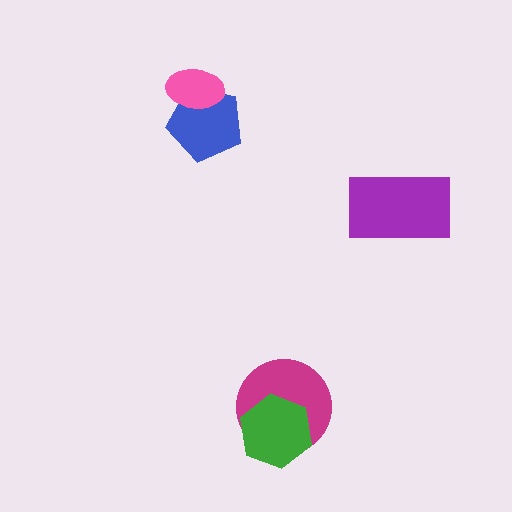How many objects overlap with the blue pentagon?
1 object overlaps with the blue pentagon.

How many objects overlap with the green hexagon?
1 object overlaps with the green hexagon.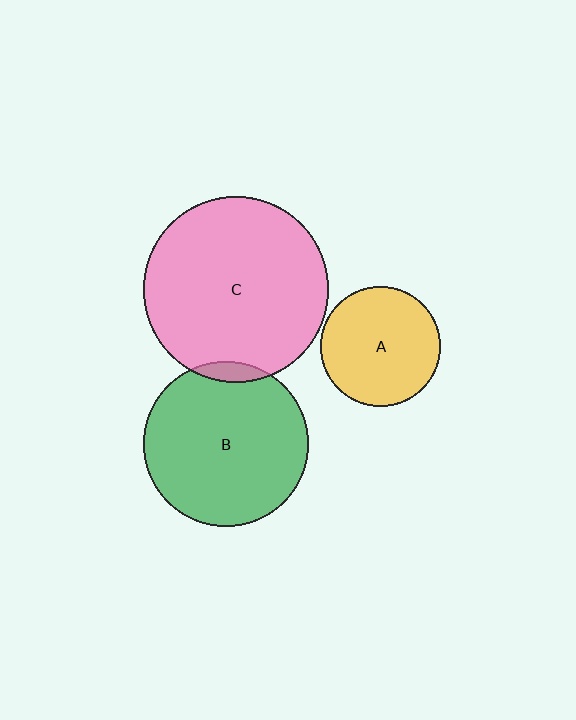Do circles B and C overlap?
Yes.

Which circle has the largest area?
Circle C (pink).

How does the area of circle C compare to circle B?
Approximately 1.3 times.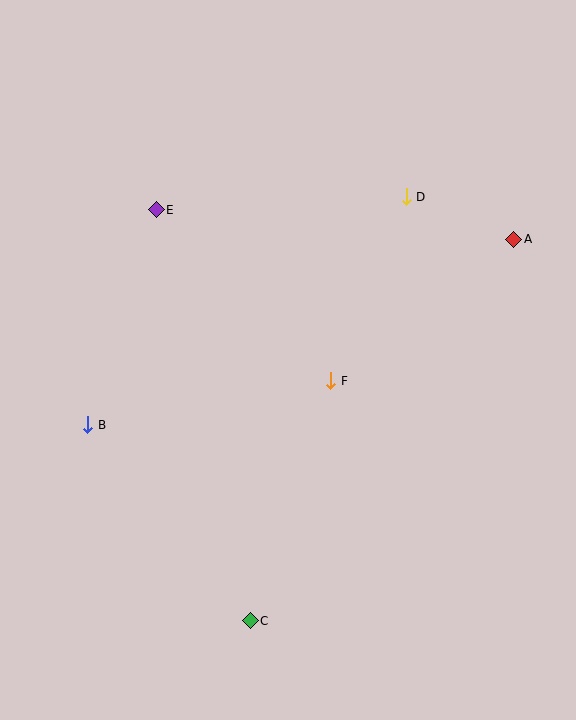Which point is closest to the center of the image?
Point F at (331, 381) is closest to the center.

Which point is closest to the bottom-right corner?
Point C is closest to the bottom-right corner.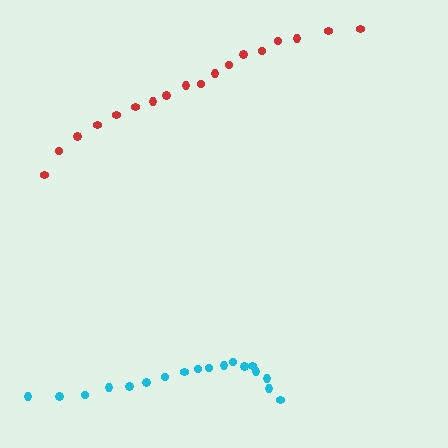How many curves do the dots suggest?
There are 2 distinct paths.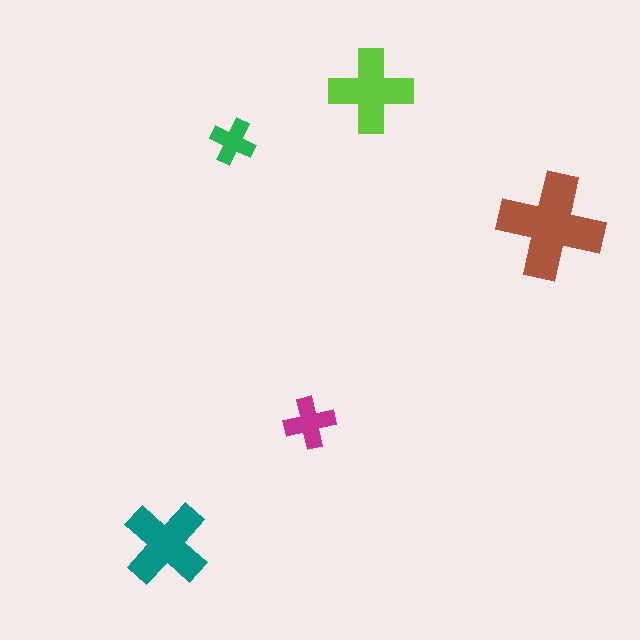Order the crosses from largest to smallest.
the brown one, the teal one, the lime one, the magenta one, the green one.